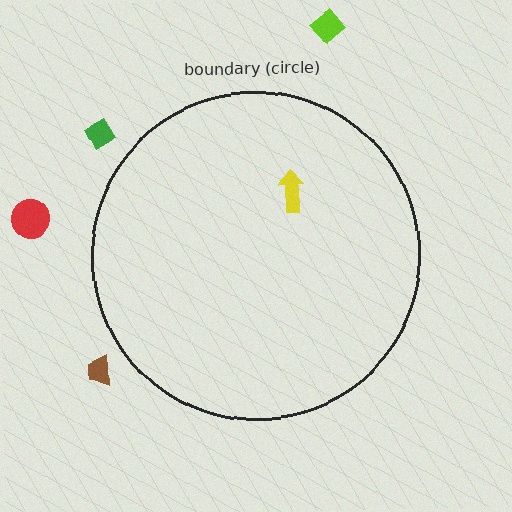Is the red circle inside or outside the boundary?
Outside.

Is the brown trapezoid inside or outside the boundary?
Outside.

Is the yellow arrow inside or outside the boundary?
Inside.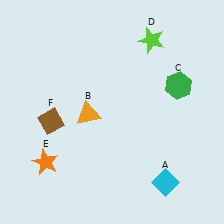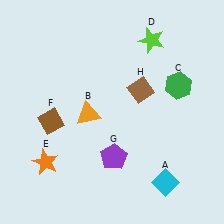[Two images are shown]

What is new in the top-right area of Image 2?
A brown diamond (H) was added in the top-right area of Image 2.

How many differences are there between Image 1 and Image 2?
There are 2 differences between the two images.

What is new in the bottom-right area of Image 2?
A purple pentagon (G) was added in the bottom-right area of Image 2.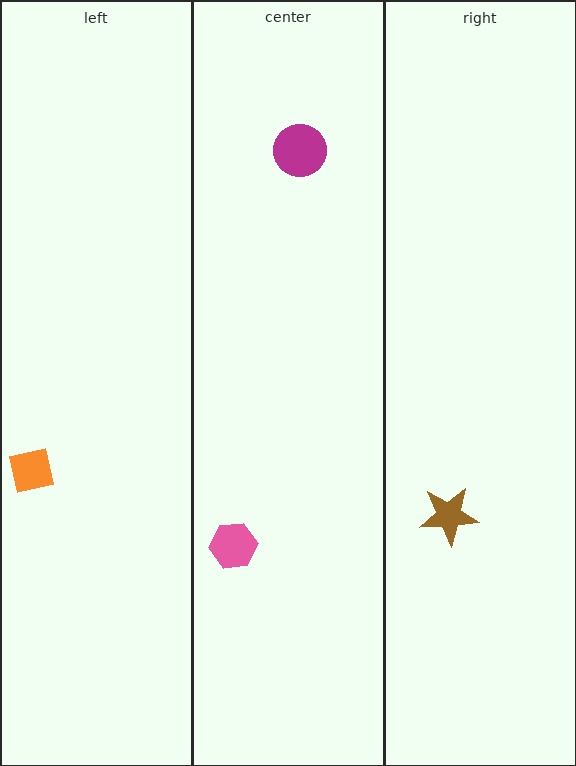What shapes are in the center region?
The pink hexagon, the magenta circle.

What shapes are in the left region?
The orange square.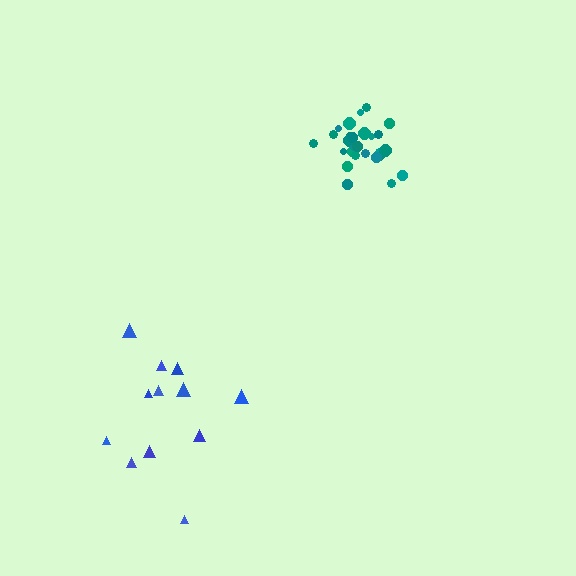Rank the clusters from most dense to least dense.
teal, blue.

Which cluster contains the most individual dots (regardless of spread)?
Teal (27).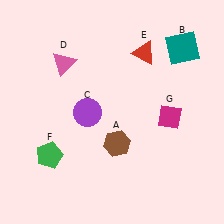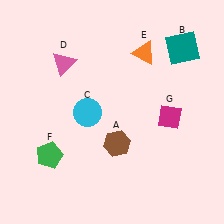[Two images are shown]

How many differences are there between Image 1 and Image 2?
There are 2 differences between the two images.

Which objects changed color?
C changed from purple to cyan. E changed from red to orange.